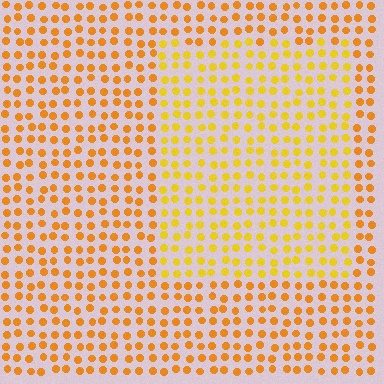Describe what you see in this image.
The image is filled with small orange elements in a uniform arrangement. A rectangle-shaped region is visible where the elements are tinted to a slightly different hue, forming a subtle color boundary.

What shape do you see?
I see a rectangle.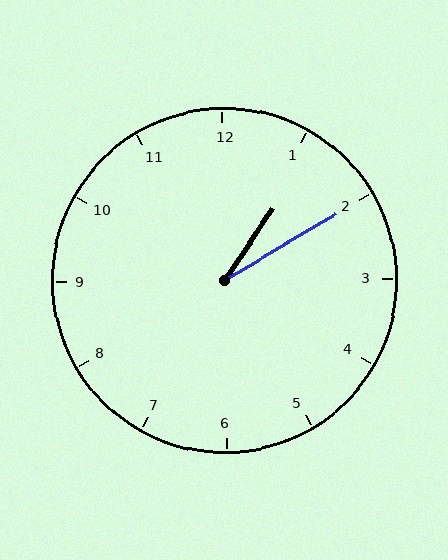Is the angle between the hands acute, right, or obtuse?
It is acute.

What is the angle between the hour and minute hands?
Approximately 25 degrees.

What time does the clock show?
1:10.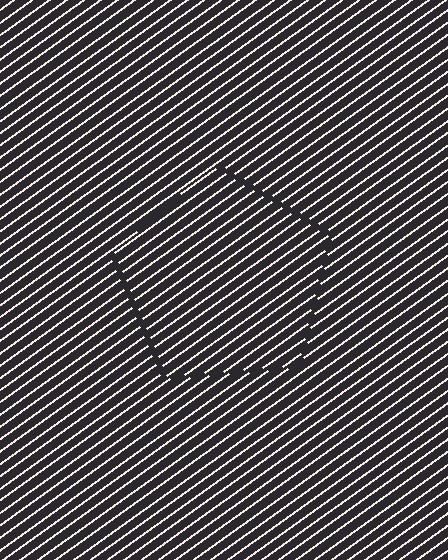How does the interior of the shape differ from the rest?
The interior of the shape contains the same grating, shifted by half a period — the contour is defined by the phase discontinuity where line-ends from the inner and outer gratings abut.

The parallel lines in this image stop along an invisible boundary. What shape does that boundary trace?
An illusory pentagon. The interior of the shape contains the same grating, shifted by half a period — the contour is defined by the phase discontinuity where line-ends from the inner and outer gratings abut.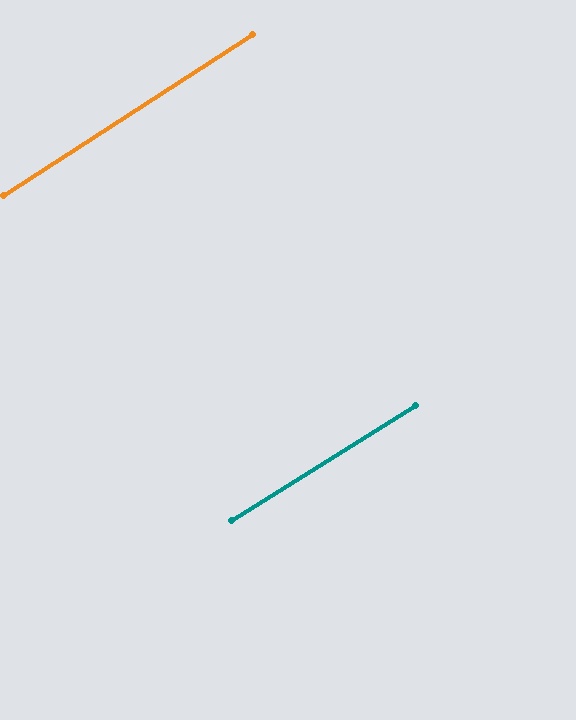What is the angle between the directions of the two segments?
Approximately 1 degree.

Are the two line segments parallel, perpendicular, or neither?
Parallel — their directions differ by only 1.1°.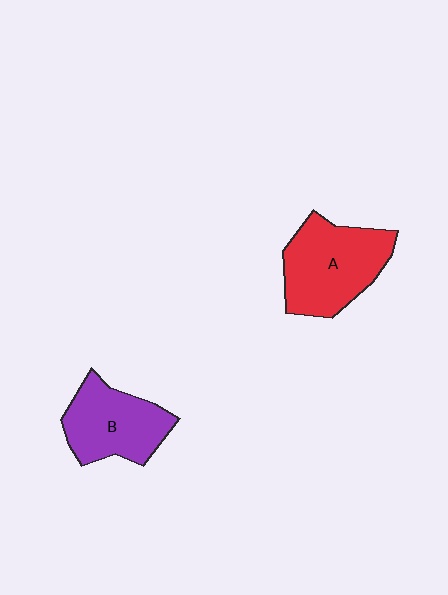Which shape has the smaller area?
Shape B (purple).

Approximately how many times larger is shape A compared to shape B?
Approximately 1.2 times.